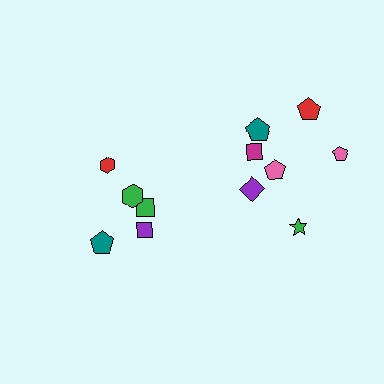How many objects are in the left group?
There are 5 objects.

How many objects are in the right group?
There are 7 objects.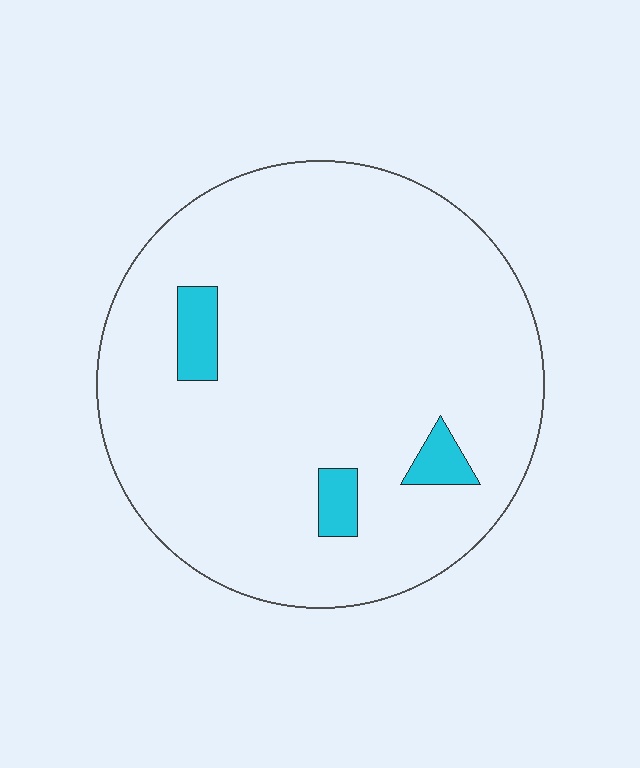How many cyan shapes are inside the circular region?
3.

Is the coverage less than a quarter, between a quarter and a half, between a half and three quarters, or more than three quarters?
Less than a quarter.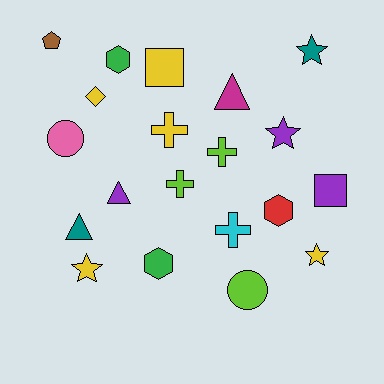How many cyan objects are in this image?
There is 1 cyan object.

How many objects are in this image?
There are 20 objects.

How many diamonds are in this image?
There is 1 diamond.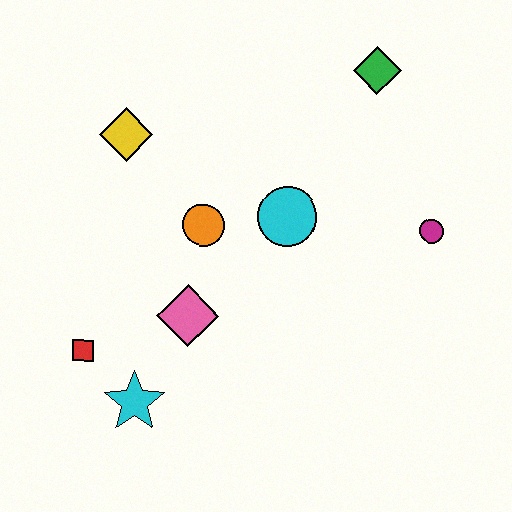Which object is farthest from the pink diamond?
The green diamond is farthest from the pink diamond.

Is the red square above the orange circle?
No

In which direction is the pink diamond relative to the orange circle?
The pink diamond is below the orange circle.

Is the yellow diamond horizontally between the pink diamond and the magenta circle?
No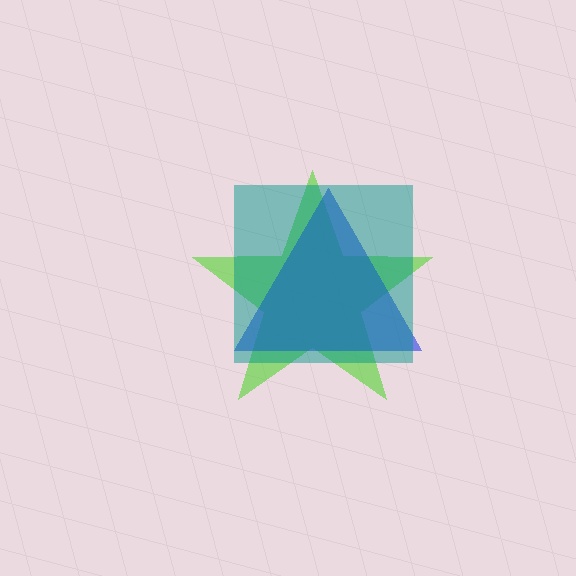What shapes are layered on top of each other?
The layered shapes are: a lime star, a blue triangle, a teal square.